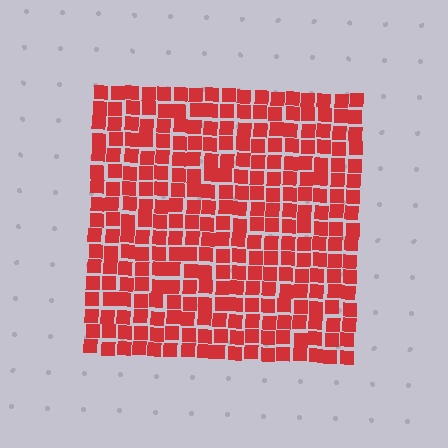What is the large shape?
The large shape is a square.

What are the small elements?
The small elements are squares.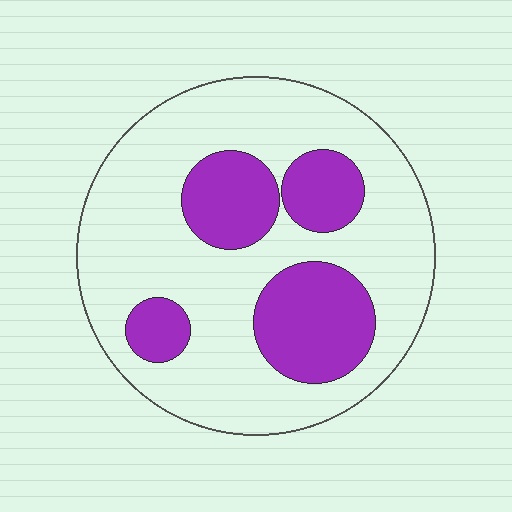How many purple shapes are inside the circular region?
4.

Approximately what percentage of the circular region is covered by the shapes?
Approximately 30%.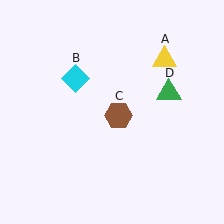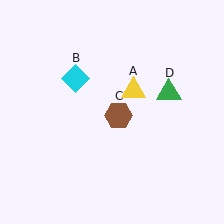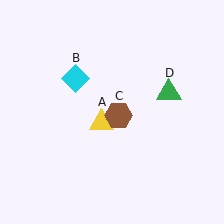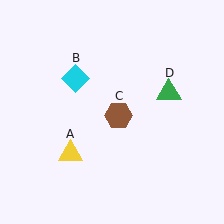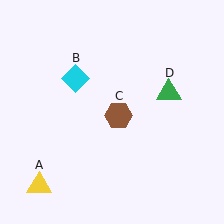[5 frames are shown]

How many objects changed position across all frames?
1 object changed position: yellow triangle (object A).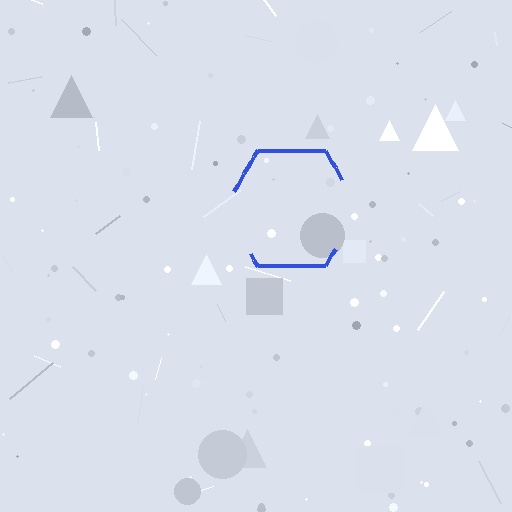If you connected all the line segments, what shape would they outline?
They would outline a hexagon.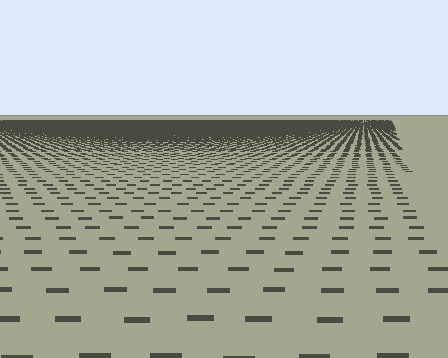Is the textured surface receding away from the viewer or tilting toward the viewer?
The surface is receding away from the viewer. Texture elements get smaller and denser toward the top.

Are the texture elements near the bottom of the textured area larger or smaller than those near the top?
Larger. Near the bottom, elements are closer to the viewer and appear at a bigger on-screen size.